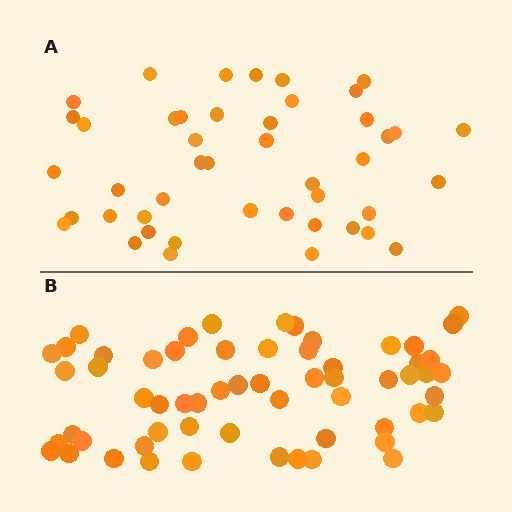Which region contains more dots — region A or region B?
Region B (the bottom region) has more dots.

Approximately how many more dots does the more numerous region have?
Region B has approximately 15 more dots than region A.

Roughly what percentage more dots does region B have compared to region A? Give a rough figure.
About 35% more.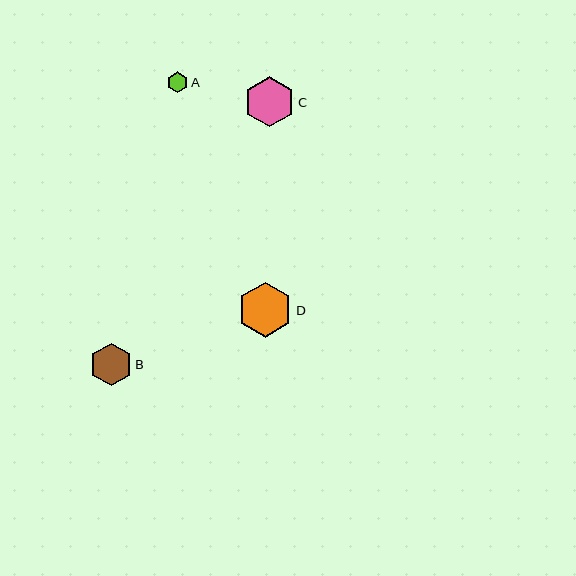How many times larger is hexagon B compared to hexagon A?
Hexagon B is approximately 2.1 times the size of hexagon A.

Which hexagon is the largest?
Hexagon D is the largest with a size of approximately 55 pixels.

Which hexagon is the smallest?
Hexagon A is the smallest with a size of approximately 21 pixels.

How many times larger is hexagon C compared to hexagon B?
Hexagon C is approximately 1.2 times the size of hexagon B.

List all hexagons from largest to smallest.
From largest to smallest: D, C, B, A.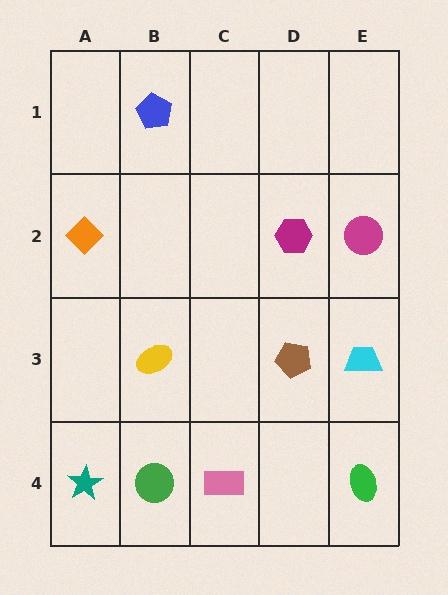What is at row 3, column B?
A yellow ellipse.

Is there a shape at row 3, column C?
No, that cell is empty.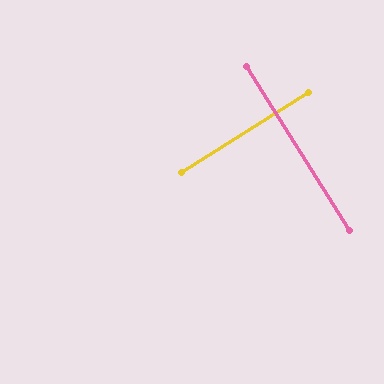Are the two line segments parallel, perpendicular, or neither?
Perpendicular — they meet at approximately 90°.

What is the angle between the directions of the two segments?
Approximately 90 degrees.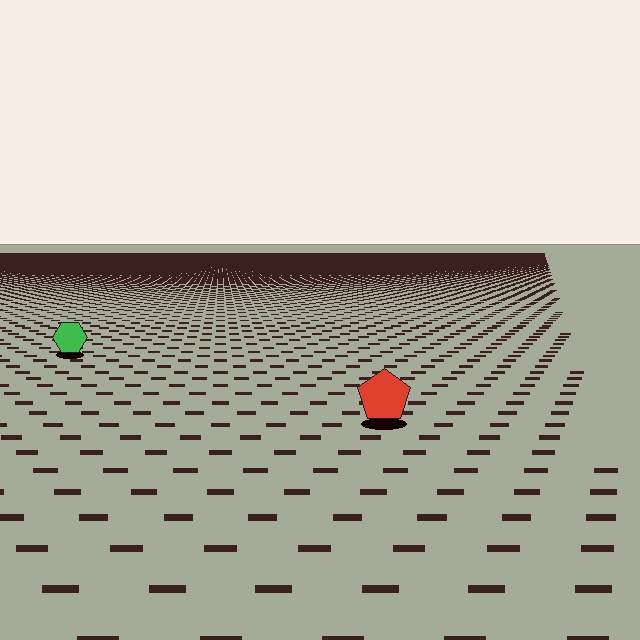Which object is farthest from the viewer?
The green hexagon is farthest from the viewer. It appears smaller and the ground texture around it is denser.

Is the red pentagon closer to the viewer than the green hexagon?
Yes. The red pentagon is closer — you can tell from the texture gradient: the ground texture is coarser near it.